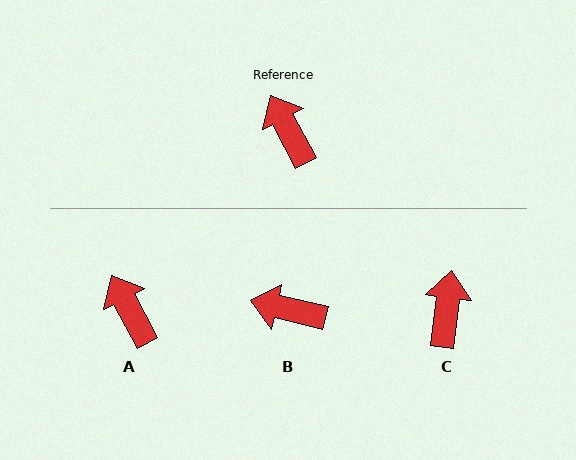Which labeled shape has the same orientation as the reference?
A.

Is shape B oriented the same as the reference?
No, it is off by about 49 degrees.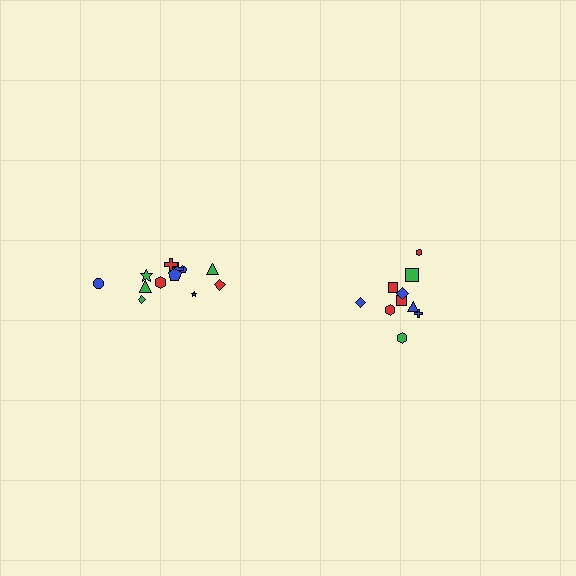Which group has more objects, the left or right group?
The left group.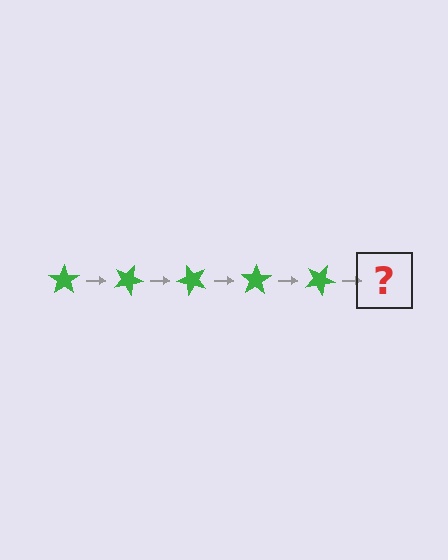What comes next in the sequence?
The next element should be a green star rotated 125 degrees.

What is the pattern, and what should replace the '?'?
The pattern is that the star rotates 25 degrees each step. The '?' should be a green star rotated 125 degrees.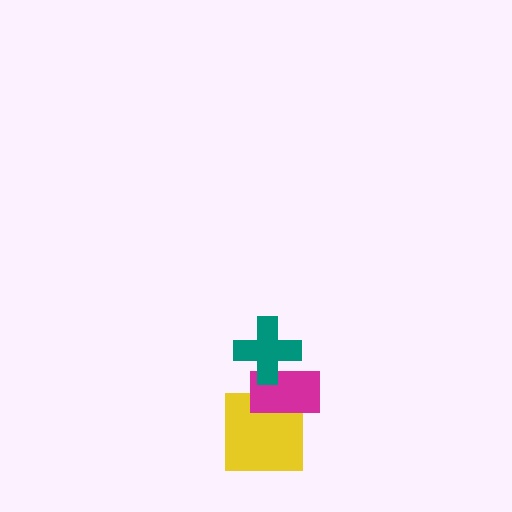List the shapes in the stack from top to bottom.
From top to bottom: the teal cross, the magenta rectangle, the yellow square.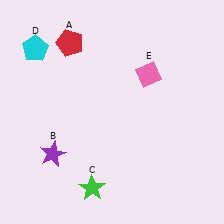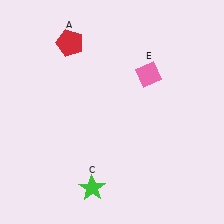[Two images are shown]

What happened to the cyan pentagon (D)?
The cyan pentagon (D) was removed in Image 2. It was in the top-left area of Image 1.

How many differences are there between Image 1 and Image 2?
There are 2 differences between the two images.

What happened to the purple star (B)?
The purple star (B) was removed in Image 2. It was in the bottom-left area of Image 1.